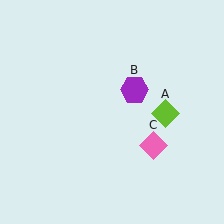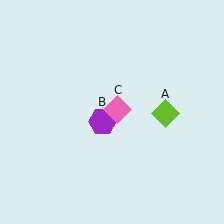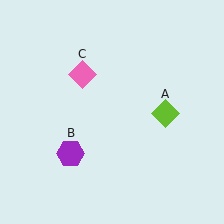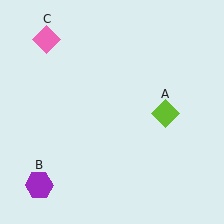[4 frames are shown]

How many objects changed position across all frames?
2 objects changed position: purple hexagon (object B), pink diamond (object C).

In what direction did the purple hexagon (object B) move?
The purple hexagon (object B) moved down and to the left.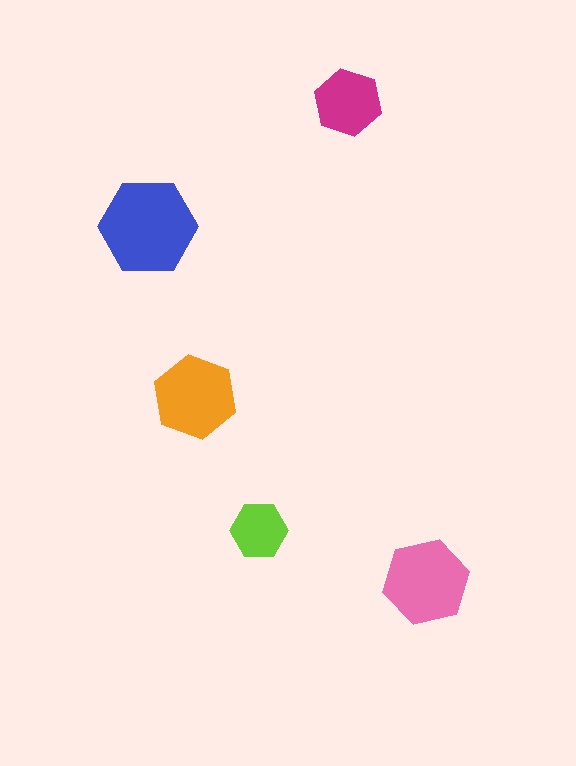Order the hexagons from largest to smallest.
the blue one, the pink one, the orange one, the magenta one, the lime one.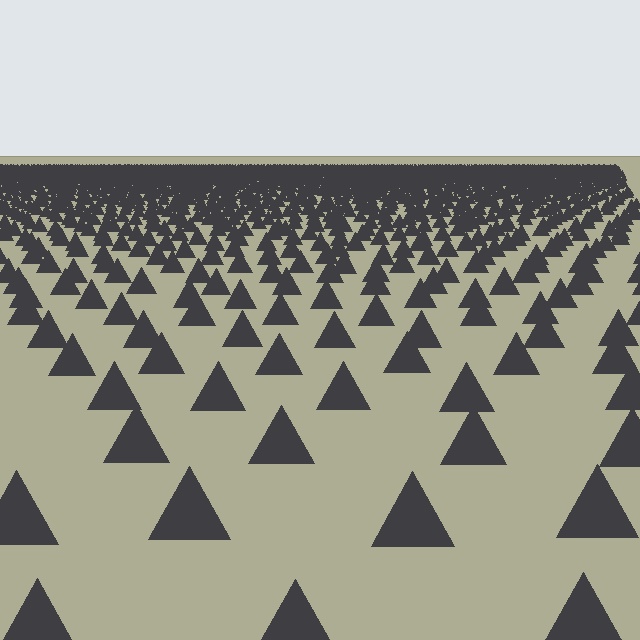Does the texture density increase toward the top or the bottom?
Density increases toward the top.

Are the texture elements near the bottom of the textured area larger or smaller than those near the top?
Larger. Near the bottom, elements are closer to the viewer and appear at a bigger on-screen size.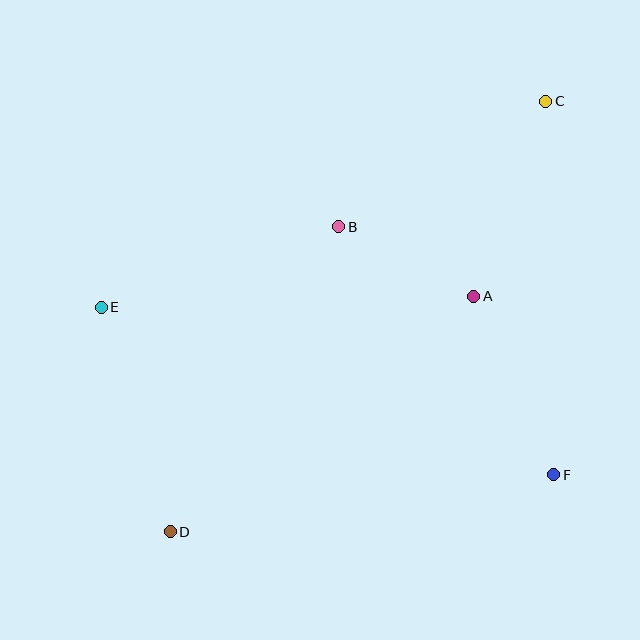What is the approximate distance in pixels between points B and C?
The distance between B and C is approximately 242 pixels.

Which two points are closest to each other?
Points A and B are closest to each other.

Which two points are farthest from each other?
Points C and D are farthest from each other.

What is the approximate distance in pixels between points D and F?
The distance between D and F is approximately 387 pixels.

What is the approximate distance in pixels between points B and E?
The distance between B and E is approximately 251 pixels.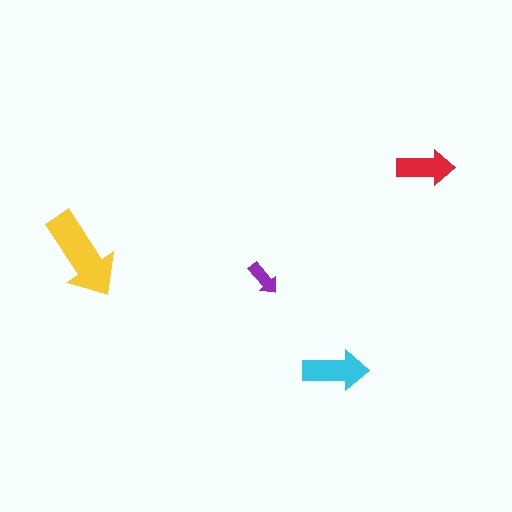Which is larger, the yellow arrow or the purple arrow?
The yellow one.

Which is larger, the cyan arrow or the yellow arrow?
The yellow one.